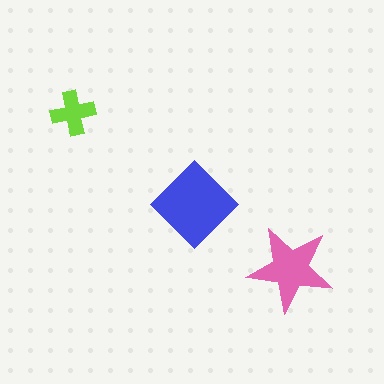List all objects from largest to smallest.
The blue diamond, the pink star, the lime cross.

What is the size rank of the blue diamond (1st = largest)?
1st.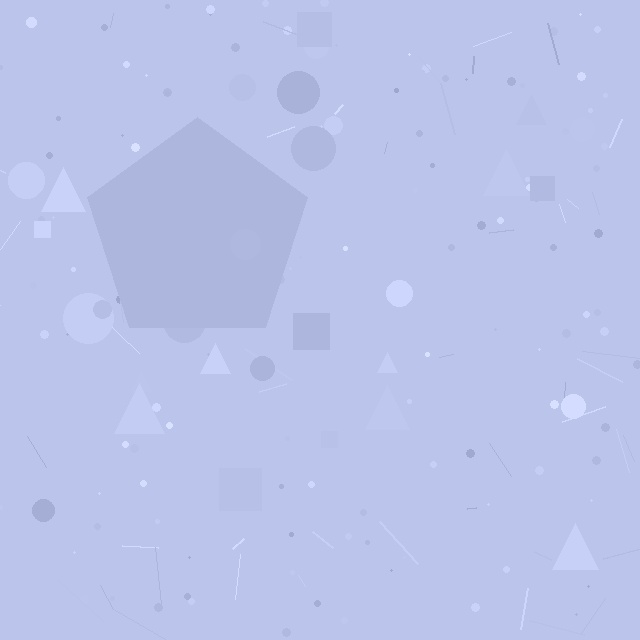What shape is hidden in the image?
A pentagon is hidden in the image.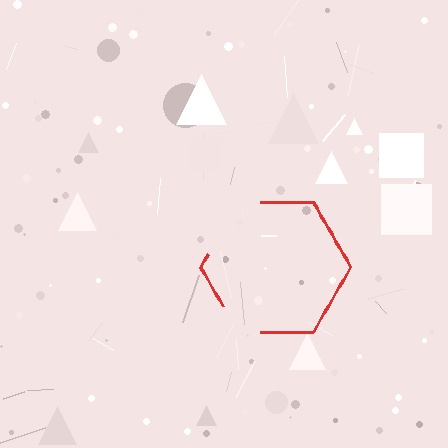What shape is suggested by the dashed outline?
The dashed outline suggests a hexagon.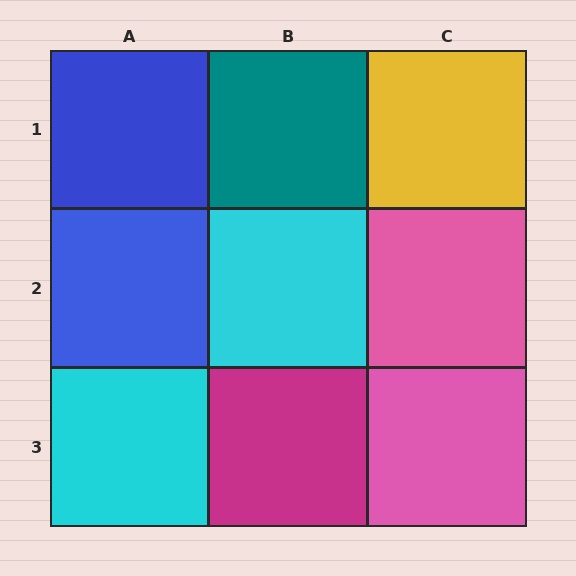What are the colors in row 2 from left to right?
Blue, cyan, pink.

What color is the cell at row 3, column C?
Pink.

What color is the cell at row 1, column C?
Yellow.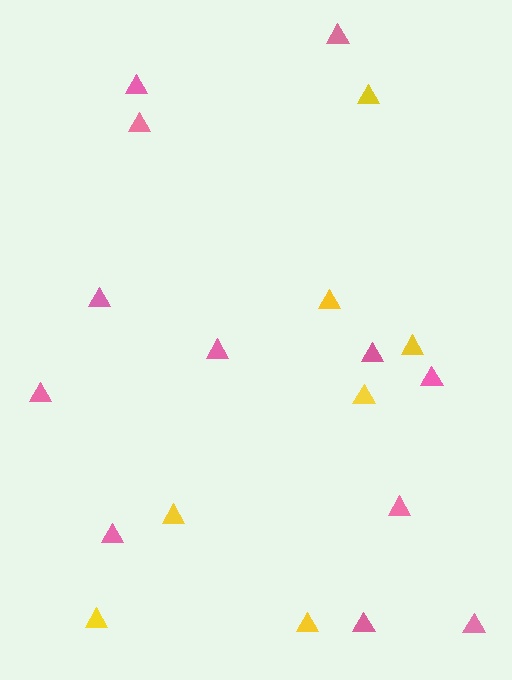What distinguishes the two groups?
There are 2 groups: one group of pink triangles (12) and one group of yellow triangles (7).